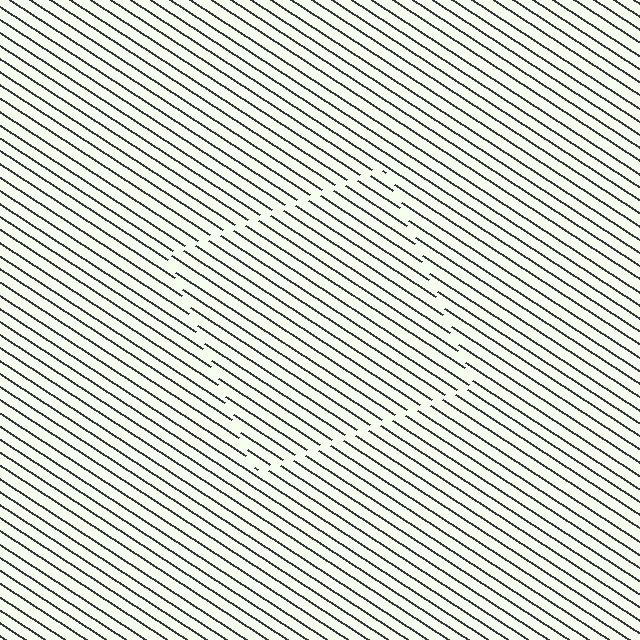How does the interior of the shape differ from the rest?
The interior of the shape contains the same grating, shifted by half a period — the contour is defined by the phase discontinuity where line-ends from the inner and outer gratings abut.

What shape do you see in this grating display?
An illusory square. The interior of the shape contains the same grating, shifted by half a period — the contour is defined by the phase discontinuity where line-ends from the inner and outer gratings abut.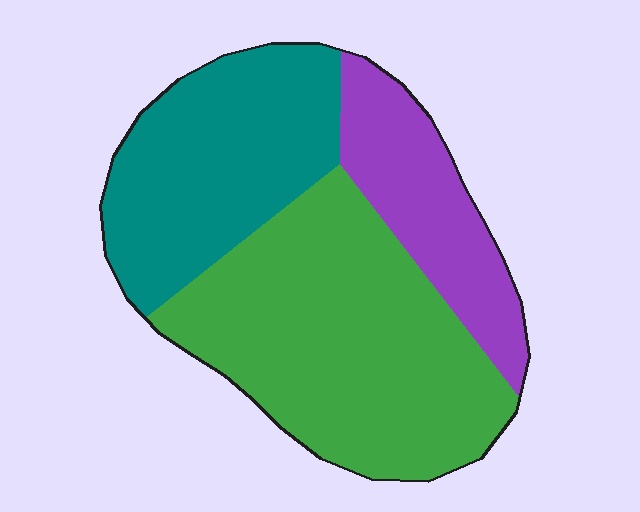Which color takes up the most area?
Green, at roughly 50%.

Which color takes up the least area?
Purple, at roughly 20%.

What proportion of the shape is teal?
Teal takes up about one third (1/3) of the shape.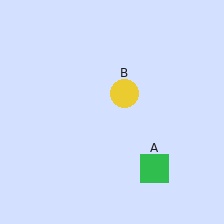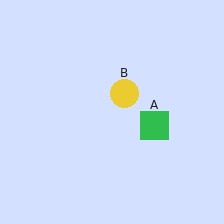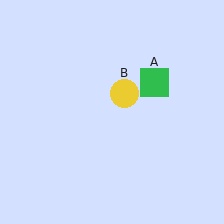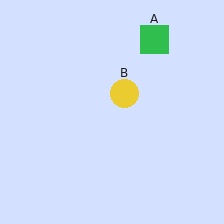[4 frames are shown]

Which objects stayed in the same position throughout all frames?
Yellow circle (object B) remained stationary.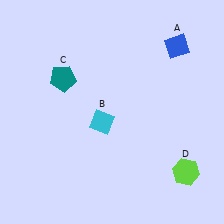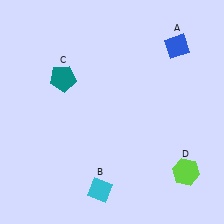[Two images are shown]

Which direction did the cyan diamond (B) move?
The cyan diamond (B) moved down.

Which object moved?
The cyan diamond (B) moved down.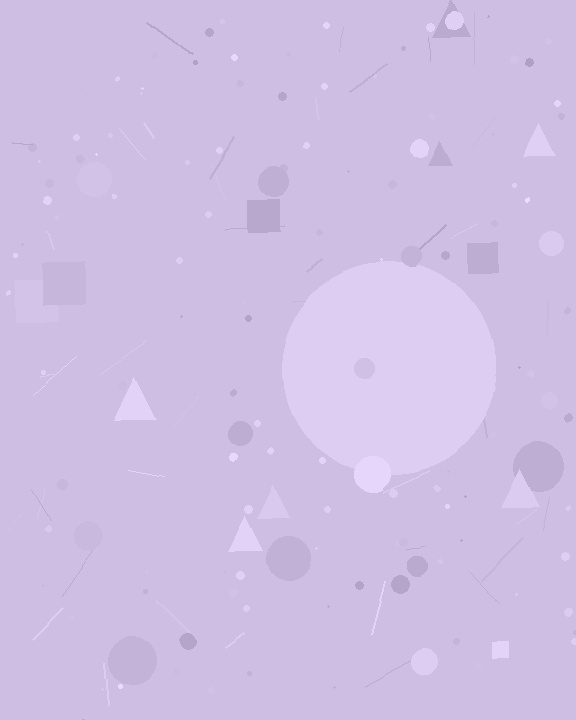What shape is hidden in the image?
A circle is hidden in the image.